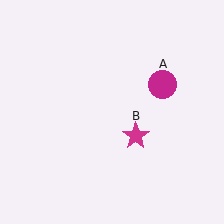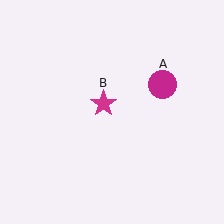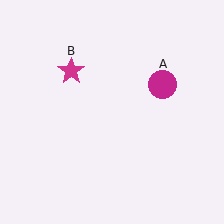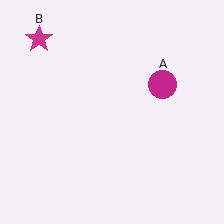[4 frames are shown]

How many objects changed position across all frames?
1 object changed position: magenta star (object B).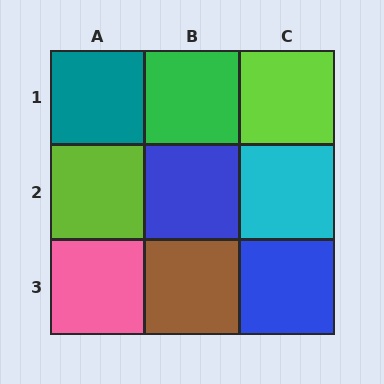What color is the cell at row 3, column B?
Brown.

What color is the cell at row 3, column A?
Pink.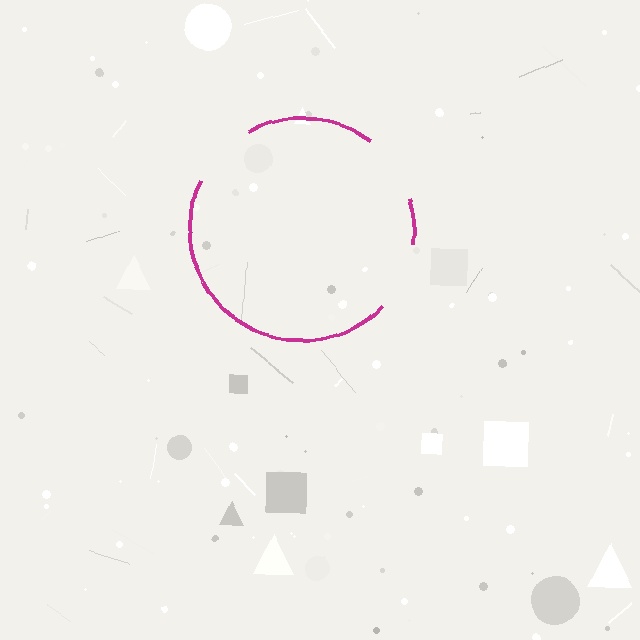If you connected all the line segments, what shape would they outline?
They would outline a circle.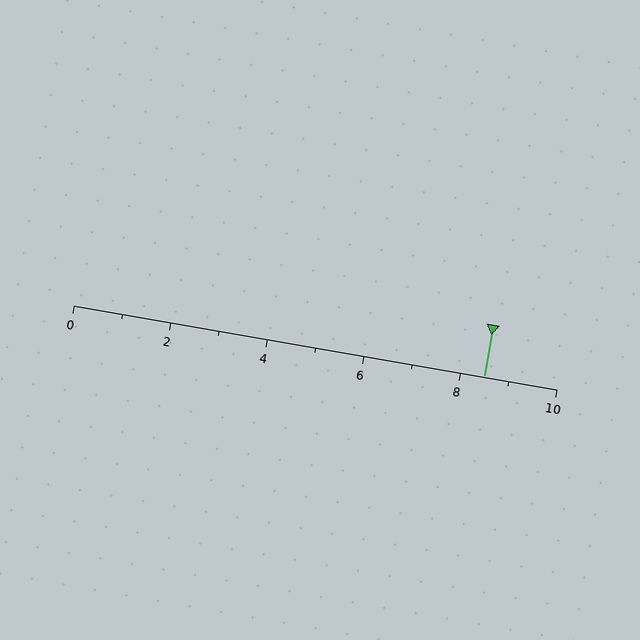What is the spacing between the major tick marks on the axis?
The major ticks are spaced 2 apart.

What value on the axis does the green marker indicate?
The marker indicates approximately 8.5.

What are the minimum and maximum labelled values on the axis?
The axis runs from 0 to 10.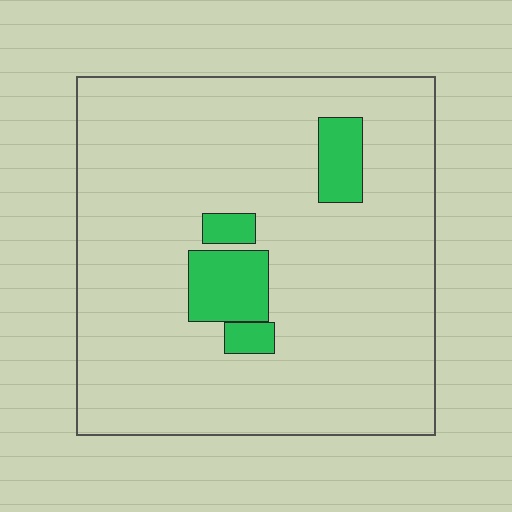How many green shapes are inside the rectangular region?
4.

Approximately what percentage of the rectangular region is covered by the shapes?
Approximately 10%.